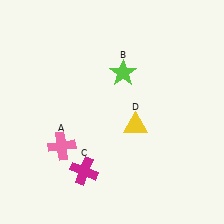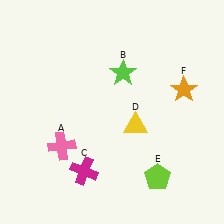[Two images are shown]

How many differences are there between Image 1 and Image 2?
There are 2 differences between the two images.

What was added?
A lime pentagon (E), an orange star (F) were added in Image 2.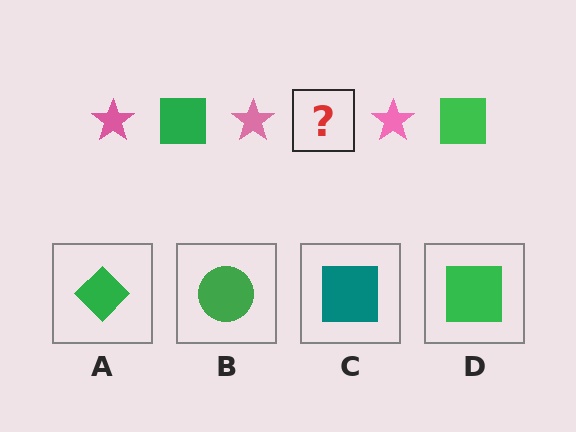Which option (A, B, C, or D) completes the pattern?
D.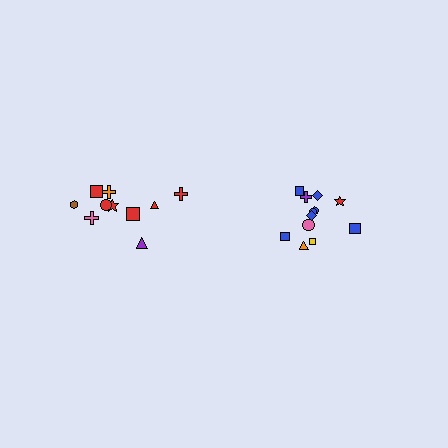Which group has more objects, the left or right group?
The right group.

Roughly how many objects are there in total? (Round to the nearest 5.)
Roughly 20 objects in total.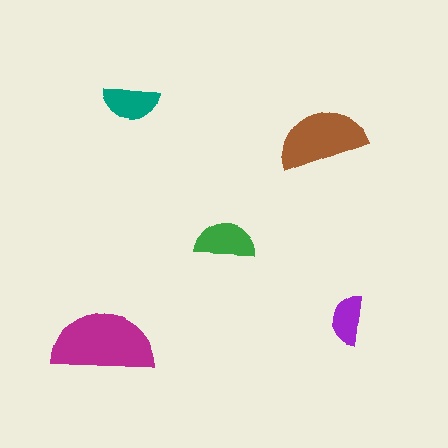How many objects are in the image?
There are 5 objects in the image.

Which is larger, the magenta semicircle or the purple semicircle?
The magenta one.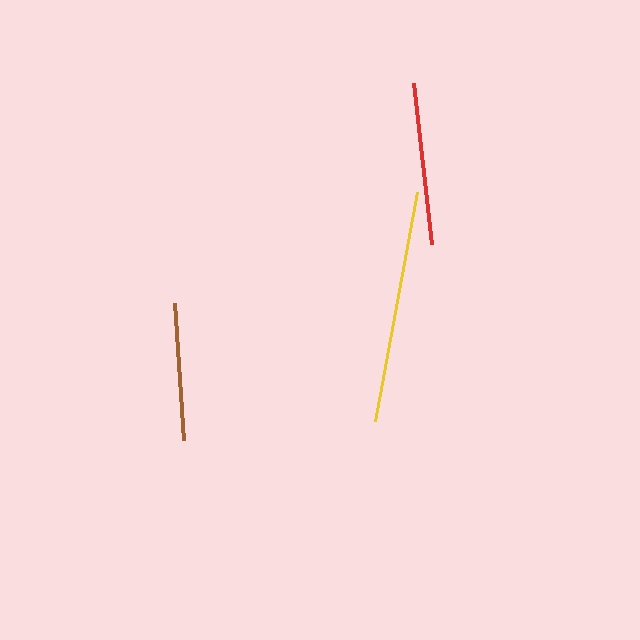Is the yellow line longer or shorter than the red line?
The yellow line is longer than the red line.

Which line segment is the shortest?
The brown line is the shortest at approximately 137 pixels.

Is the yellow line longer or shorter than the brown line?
The yellow line is longer than the brown line.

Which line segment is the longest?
The yellow line is the longest at approximately 232 pixels.